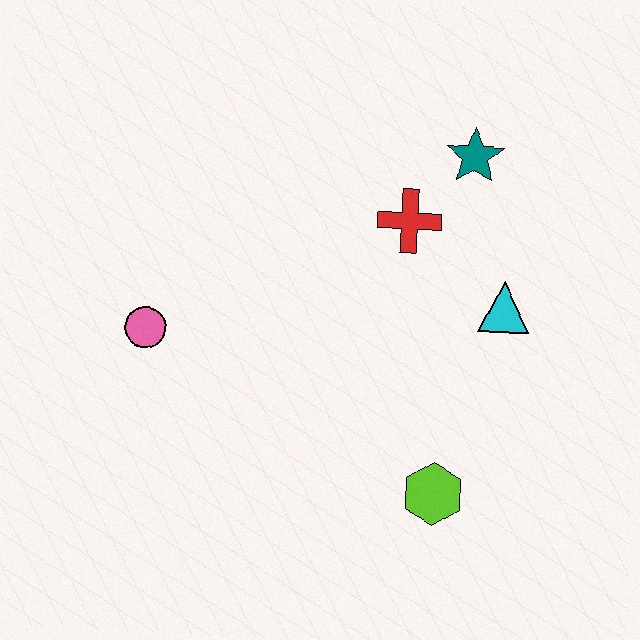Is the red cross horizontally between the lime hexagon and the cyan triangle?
No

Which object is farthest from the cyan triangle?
The pink circle is farthest from the cyan triangle.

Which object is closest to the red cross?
The teal star is closest to the red cross.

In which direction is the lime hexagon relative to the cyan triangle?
The lime hexagon is below the cyan triangle.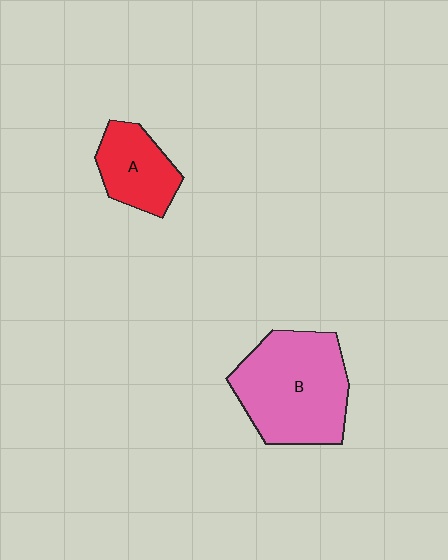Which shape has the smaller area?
Shape A (red).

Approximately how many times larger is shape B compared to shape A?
Approximately 2.0 times.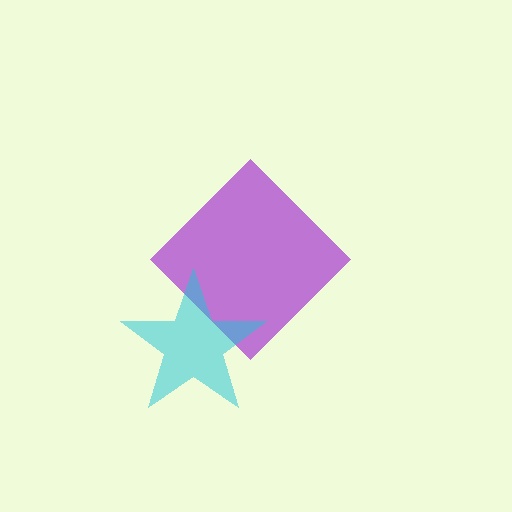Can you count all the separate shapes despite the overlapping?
Yes, there are 2 separate shapes.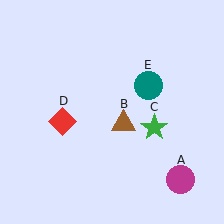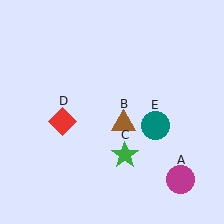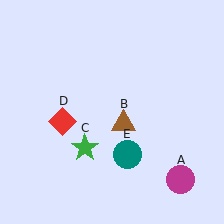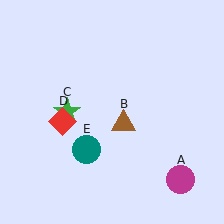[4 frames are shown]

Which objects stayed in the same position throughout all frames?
Magenta circle (object A) and brown triangle (object B) and red diamond (object D) remained stationary.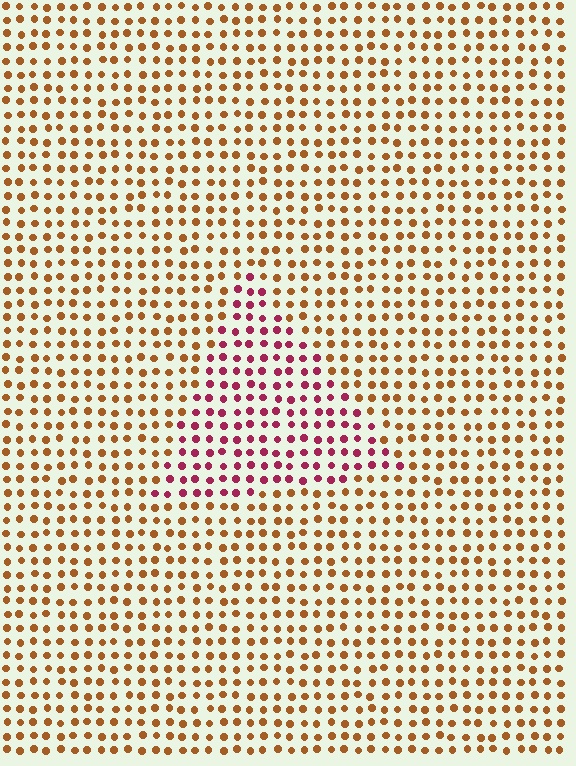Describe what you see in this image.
The image is filled with small brown elements in a uniform arrangement. A triangle-shaped region is visible where the elements are tinted to a slightly different hue, forming a subtle color boundary.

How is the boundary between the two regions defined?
The boundary is defined purely by a slight shift in hue (about 51 degrees). Spacing, size, and orientation are identical on both sides.